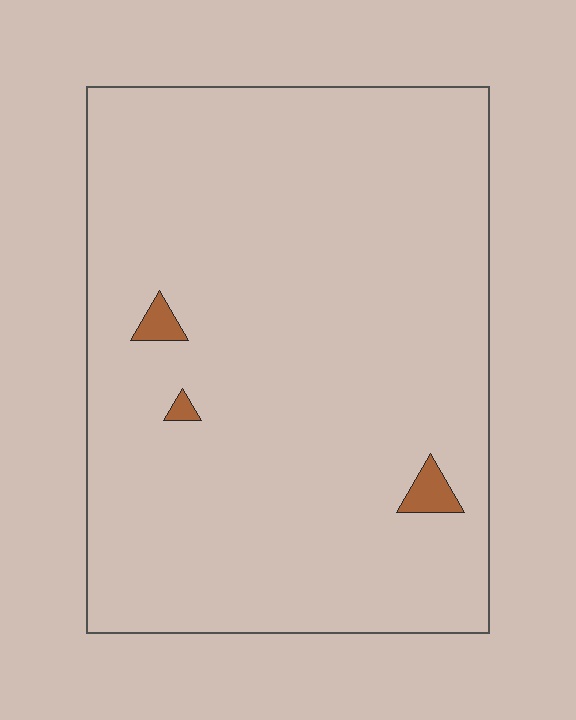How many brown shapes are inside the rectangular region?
3.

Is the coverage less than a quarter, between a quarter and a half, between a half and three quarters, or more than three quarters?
Less than a quarter.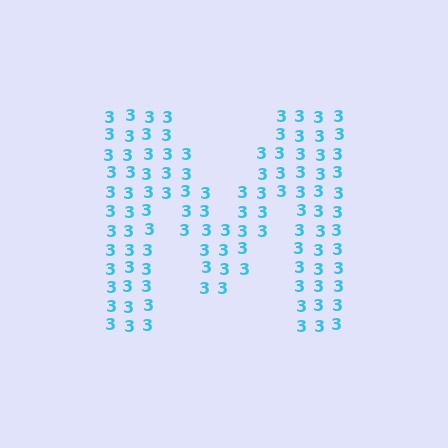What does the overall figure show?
The overall figure shows the letter M.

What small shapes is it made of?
It is made of small digit 3's.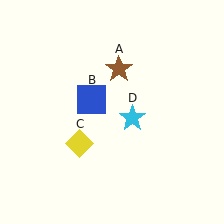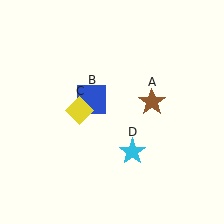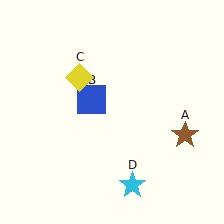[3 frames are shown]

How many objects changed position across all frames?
3 objects changed position: brown star (object A), yellow diamond (object C), cyan star (object D).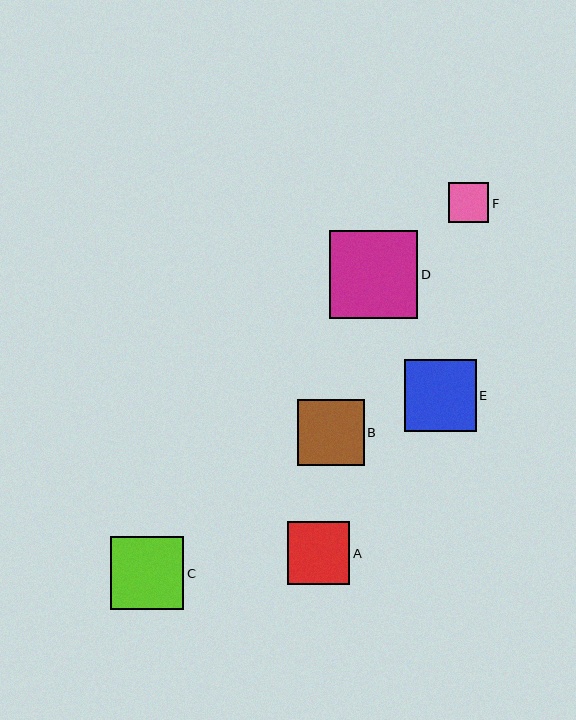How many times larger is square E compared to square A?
Square E is approximately 1.2 times the size of square A.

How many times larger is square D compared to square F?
Square D is approximately 2.2 times the size of square F.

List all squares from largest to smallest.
From largest to smallest: D, C, E, B, A, F.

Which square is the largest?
Square D is the largest with a size of approximately 88 pixels.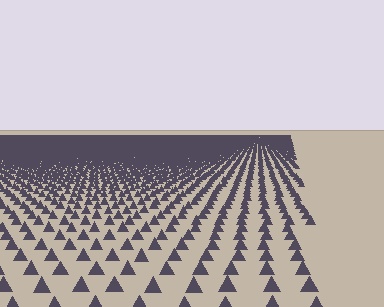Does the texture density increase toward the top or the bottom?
Density increases toward the top.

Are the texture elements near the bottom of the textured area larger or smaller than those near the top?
Larger. Near the bottom, elements are closer to the viewer and appear at a bigger on-screen size.